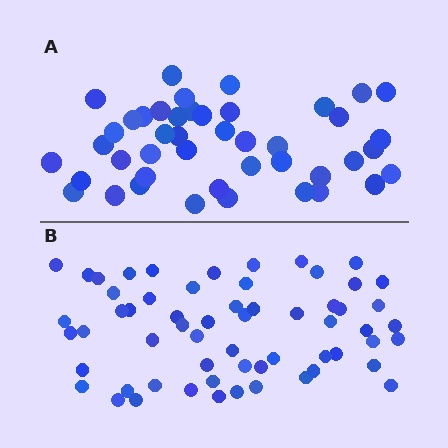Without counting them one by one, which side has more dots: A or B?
Region B (the bottom region) has more dots.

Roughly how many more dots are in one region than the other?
Region B has approximately 15 more dots than region A.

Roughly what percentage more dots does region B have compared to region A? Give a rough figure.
About 35% more.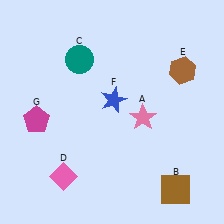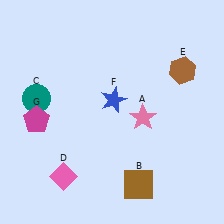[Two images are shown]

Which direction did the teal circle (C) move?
The teal circle (C) moved left.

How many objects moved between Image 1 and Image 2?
2 objects moved between the two images.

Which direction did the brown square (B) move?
The brown square (B) moved left.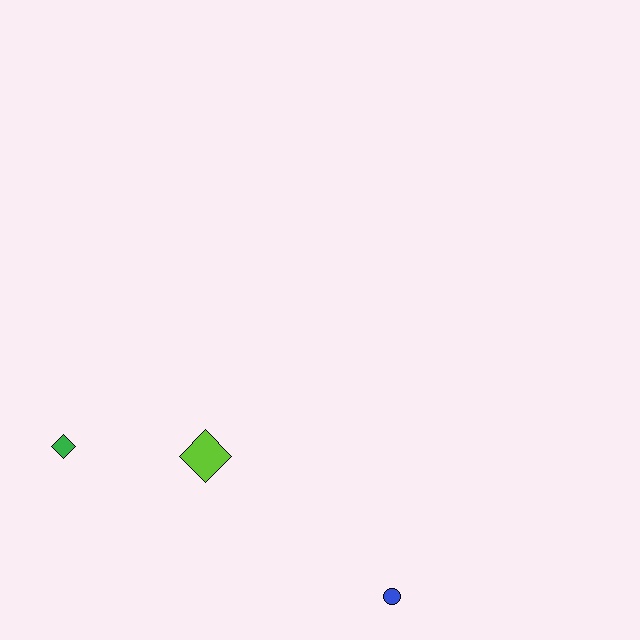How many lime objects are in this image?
There is 1 lime object.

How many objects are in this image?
There are 3 objects.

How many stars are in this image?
There are no stars.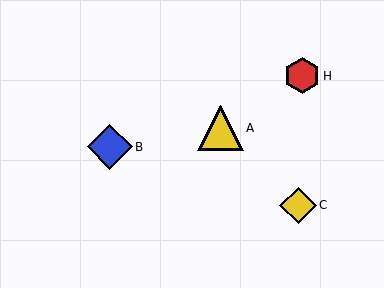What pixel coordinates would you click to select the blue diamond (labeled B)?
Click at (110, 147) to select the blue diamond B.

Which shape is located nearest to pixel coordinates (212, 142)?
The yellow triangle (labeled A) at (220, 128) is nearest to that location.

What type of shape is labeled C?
Shape C is a yellow diamond.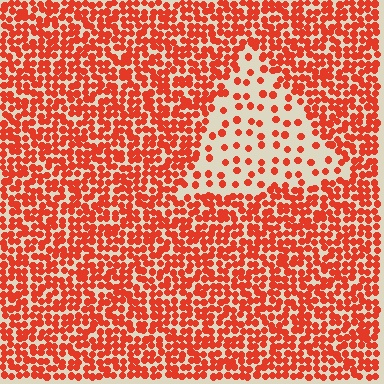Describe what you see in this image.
The image contains small red elements arranged at two different densities. A triangle-shaped region is visible where the elements are less densely packed than the surrounding area.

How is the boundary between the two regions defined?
The boundary is defined by a change in element density (approximately 3.0x ratio). All elements are the same color, size, and shape.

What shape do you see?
I see a triangle.